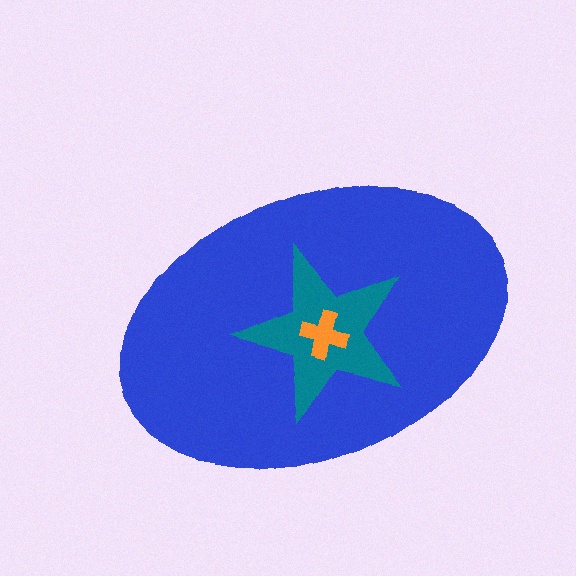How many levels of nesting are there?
3.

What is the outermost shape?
The blue ellipse.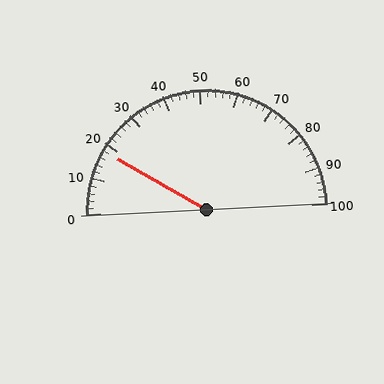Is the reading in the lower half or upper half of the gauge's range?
The reading is in the lower half of the range (0 to 100).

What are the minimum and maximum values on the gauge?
The gauge ranges from 0 to 100.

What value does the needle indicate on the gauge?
The needle indicates approximately 18.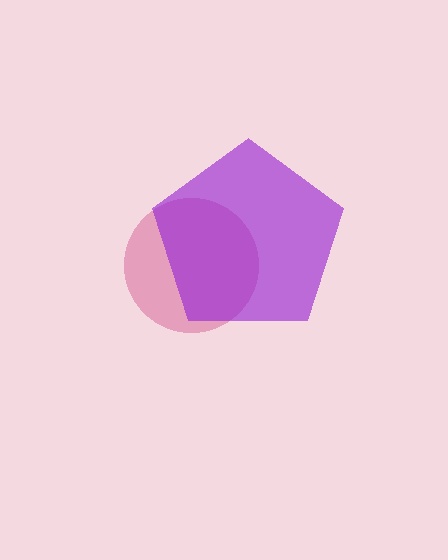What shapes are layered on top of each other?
The layered shapes are: a pink circle, a purple pentagon.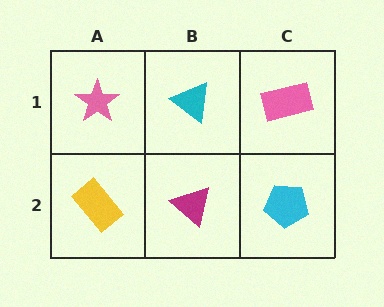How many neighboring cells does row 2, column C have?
2.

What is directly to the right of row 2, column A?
A magenta triangle.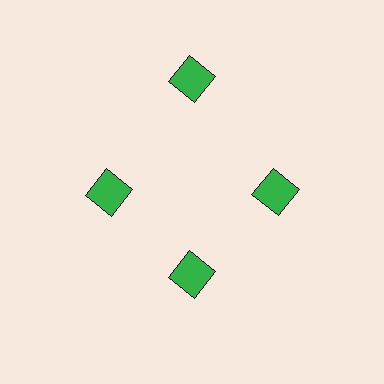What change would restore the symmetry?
The symmetry would be restored by moving it inward, back onto the ring so that all 4 squares sit at equal angles and equal distance from the center.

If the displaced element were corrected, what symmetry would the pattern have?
It would have 4-fold rotational symmetry — the pattern would map onto itself every 90 degrees.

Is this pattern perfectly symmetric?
No. The 4 green squares are arranged in a ring, but one element near the 12 o'clock position is pushed outward from the center, breaking the 4-fold rotational symmetry.